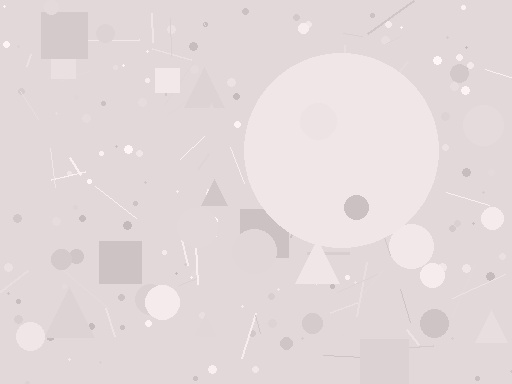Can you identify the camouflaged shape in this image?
The camouflaged shape is a circle.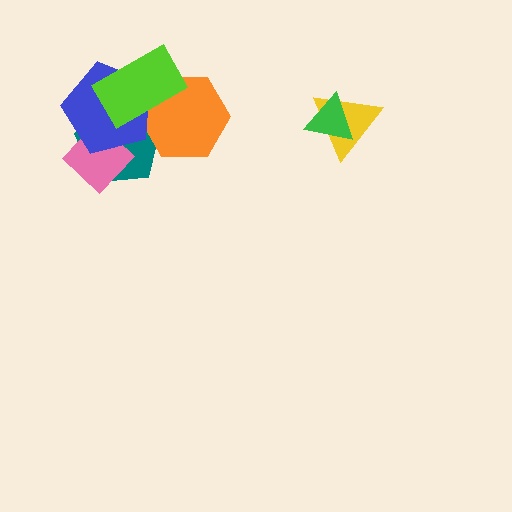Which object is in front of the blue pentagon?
The lime rectangle is in front of the blue pentagon.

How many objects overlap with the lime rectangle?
3 objects overlap with the lime rectangle.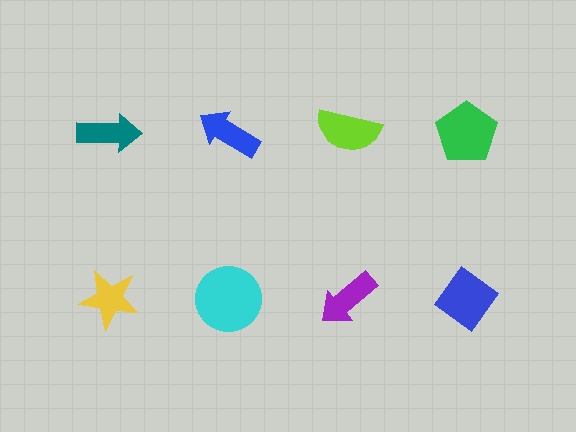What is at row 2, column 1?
A yellow star.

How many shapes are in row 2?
4 shapes.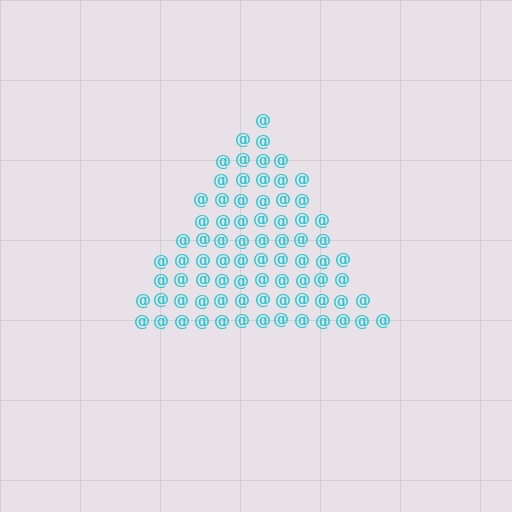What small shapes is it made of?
It is made of small at signs.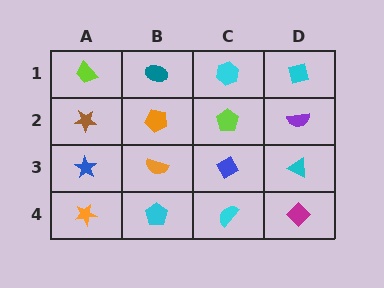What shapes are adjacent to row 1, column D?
A purple semicircle (row 2, column D), a cyan hexagon (row 1, column C).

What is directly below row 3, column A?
An orange star.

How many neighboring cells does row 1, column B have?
3.